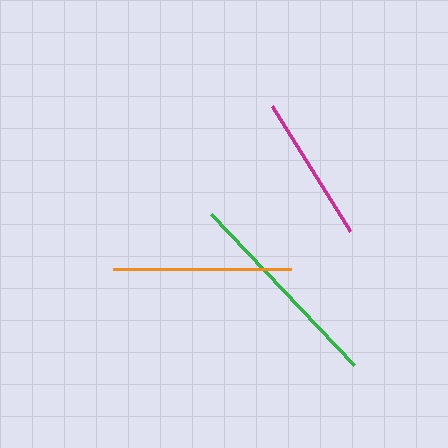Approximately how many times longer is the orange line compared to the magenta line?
The orange line is approximately 1.2 times the length of the magenta line.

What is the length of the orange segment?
The orange segment is approximately 177 pixels long.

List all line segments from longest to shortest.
From longest to shortest: green, orange, magenta.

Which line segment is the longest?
The green line is the longest at approximately 208 pixels.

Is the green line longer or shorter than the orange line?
The green line is longer than the orange line.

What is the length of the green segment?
The green segment is approximately 208 pixels long.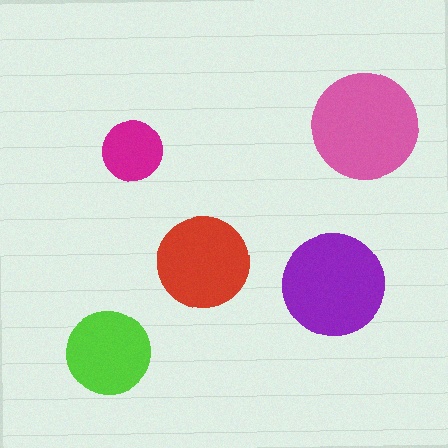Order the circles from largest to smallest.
the pink one, the purple one, the red one, the lime one, the magenta one.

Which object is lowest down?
The lime circle is bottommost.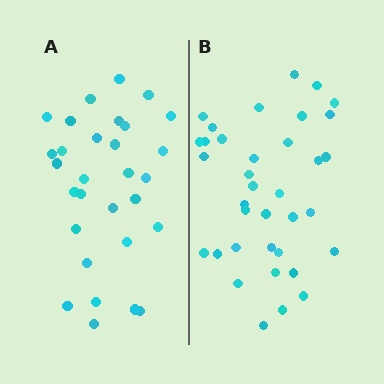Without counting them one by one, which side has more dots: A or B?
Region B (the right region) has more dots.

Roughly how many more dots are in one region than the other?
Region B has about 6 more dots than region A.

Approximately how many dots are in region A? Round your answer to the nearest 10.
About 30 dots.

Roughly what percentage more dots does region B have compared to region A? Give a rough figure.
About 20% more.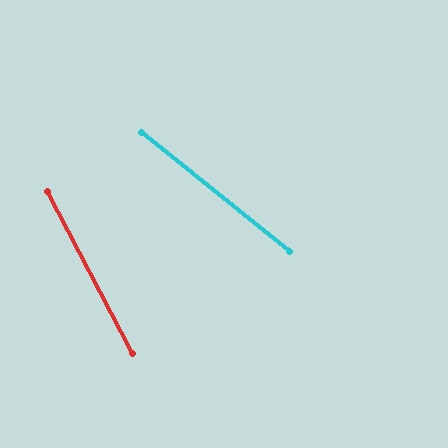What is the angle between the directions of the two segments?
Approximately 24 degrees.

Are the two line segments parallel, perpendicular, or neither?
Neither parallel nor perpendicular — they differ by about 24°.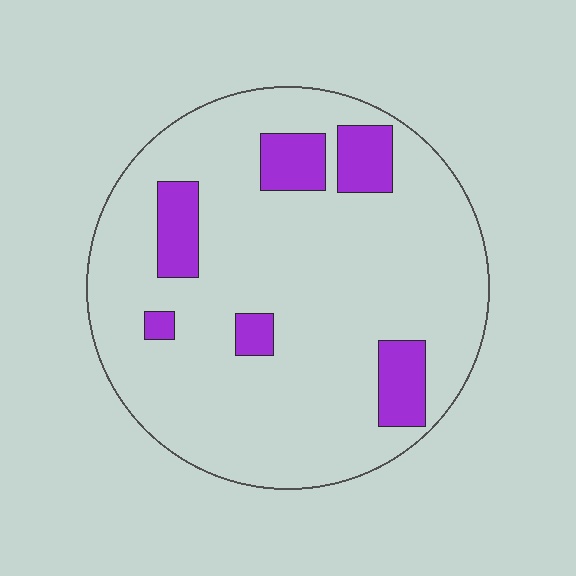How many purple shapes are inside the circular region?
6.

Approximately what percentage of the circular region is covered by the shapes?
Approximately 15%.